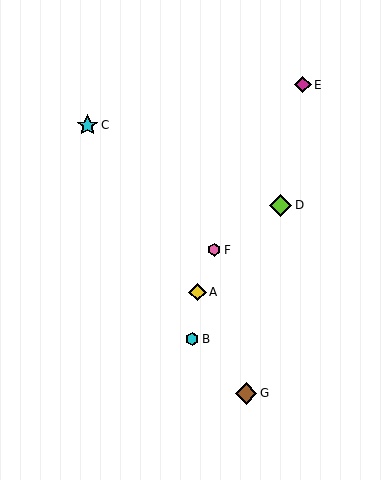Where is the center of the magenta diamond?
The center of the magenta diamond is at (303, 85).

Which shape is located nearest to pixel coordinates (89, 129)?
The cyan star (labeled C) at (87, 125) is nearest to that location.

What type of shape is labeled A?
Shape A is a yellow diamond.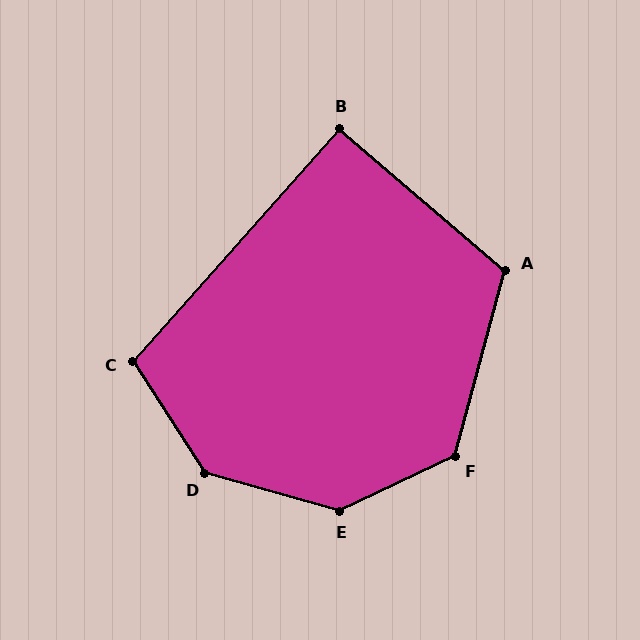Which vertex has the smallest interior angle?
B, at approximately 91 degrees.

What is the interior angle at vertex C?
Approximately 106 degrees (obtuse).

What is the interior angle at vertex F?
Approximately 130 degrees (obtuse).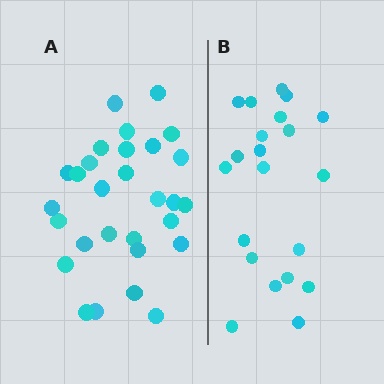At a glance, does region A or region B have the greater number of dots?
Region A (the left region) has more dots.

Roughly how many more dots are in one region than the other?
Region A has roughly 8 or so more dots than region B.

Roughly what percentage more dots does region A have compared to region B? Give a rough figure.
About 40% more.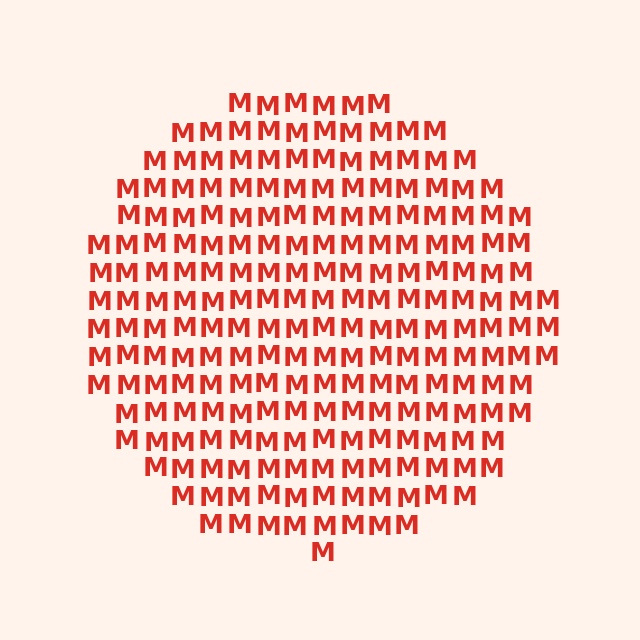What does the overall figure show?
The overall figure shows a circle.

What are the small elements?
The small elements are letter M's.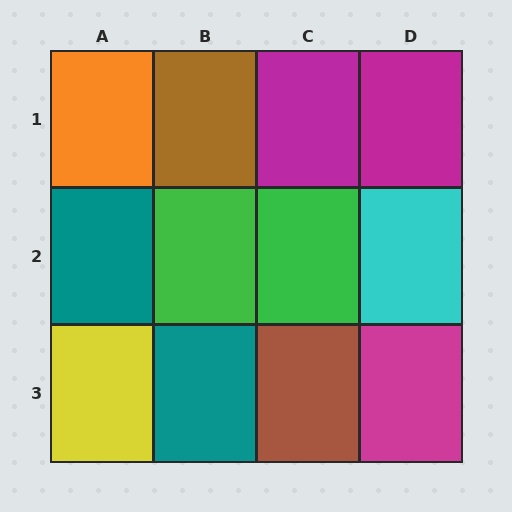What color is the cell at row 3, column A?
Yellow.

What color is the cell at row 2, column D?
Cyan.